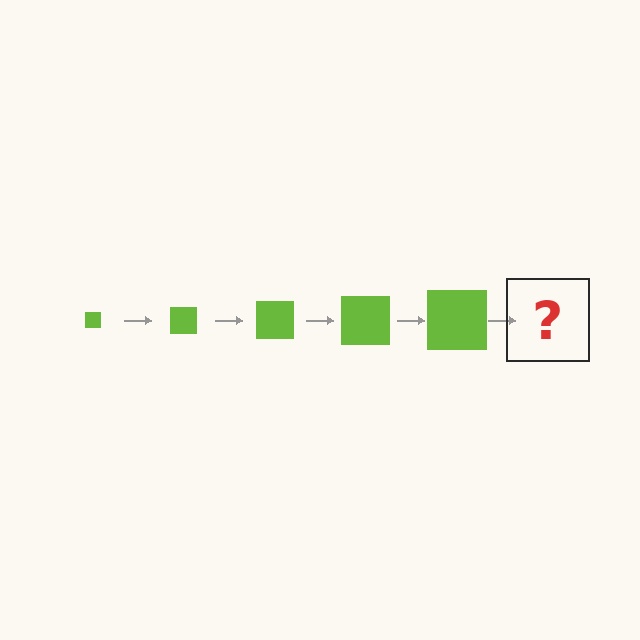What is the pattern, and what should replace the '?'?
The pattern is that the square gets progressively larger each step. The '?' should be a lime square, larger than the previous one.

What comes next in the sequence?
The next element should be a lime square, larger than the previous one.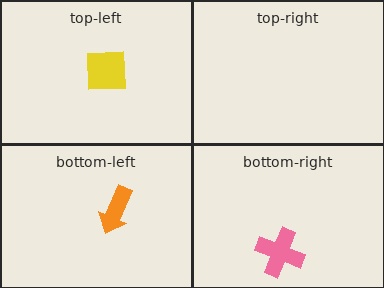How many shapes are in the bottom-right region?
1.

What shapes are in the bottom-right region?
The pink cross.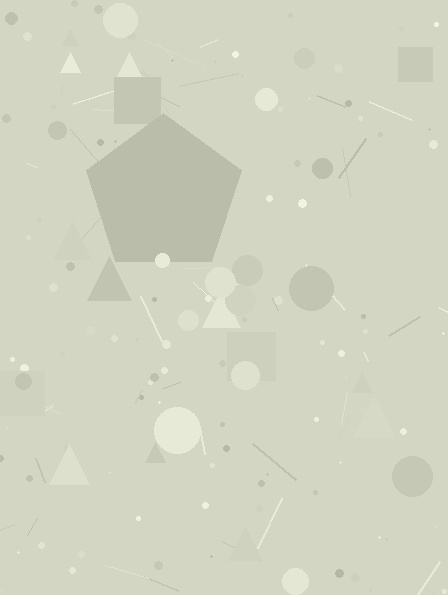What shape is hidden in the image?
A pentagon is hidden in the image.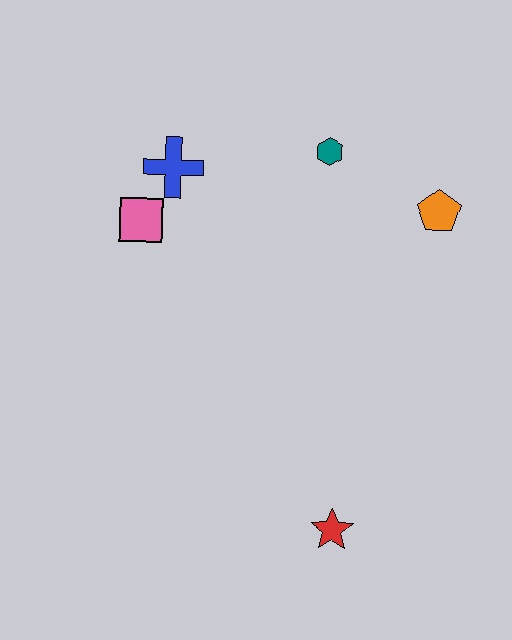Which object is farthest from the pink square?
The red star is farthest from the pink square.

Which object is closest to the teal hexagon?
The orange pentagon is closest to the teal hexagon.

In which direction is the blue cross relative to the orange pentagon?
The blue cross is to the left of the orange pentagon.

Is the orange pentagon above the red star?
Yes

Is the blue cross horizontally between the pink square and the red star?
Yes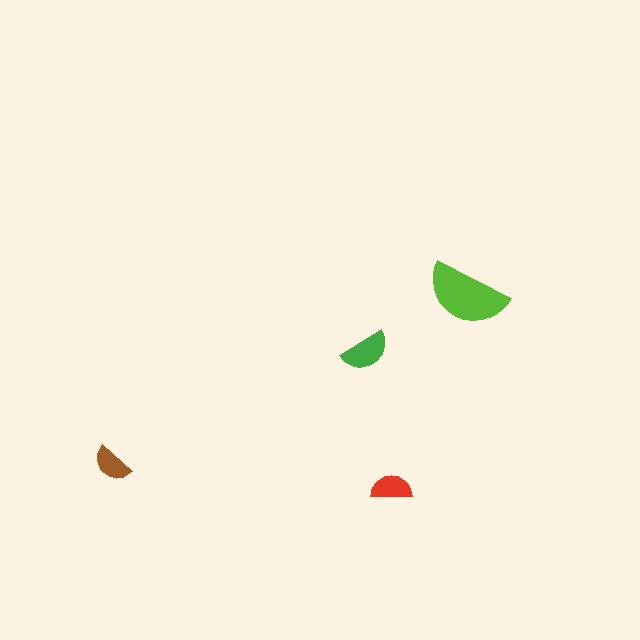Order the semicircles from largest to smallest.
the lime one, the green one, the red one, the brown one.